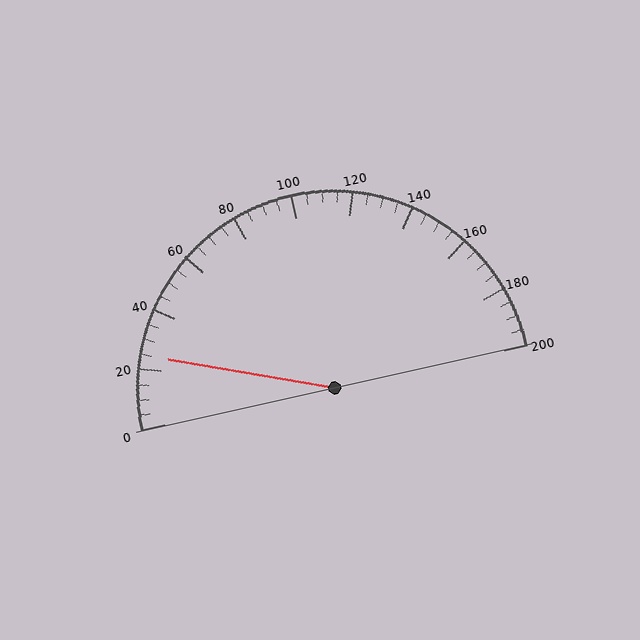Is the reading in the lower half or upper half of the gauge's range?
The reading is in the lower half of the range (0 to 200).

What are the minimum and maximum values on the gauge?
The gauge ranges from 0 to 200.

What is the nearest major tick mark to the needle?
The nearest major tick mark is 20.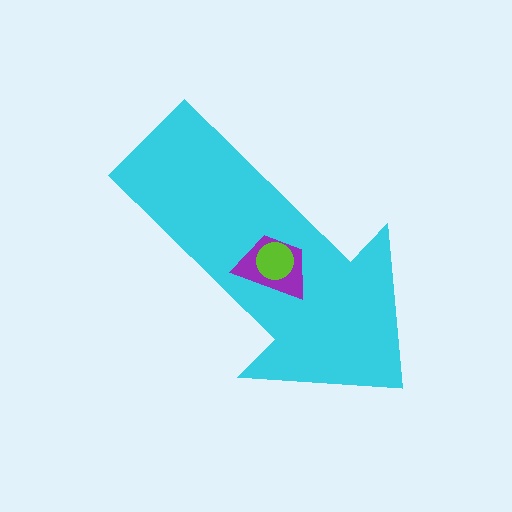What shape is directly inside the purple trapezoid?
The lime circle.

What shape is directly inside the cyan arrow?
The purple trapezoid.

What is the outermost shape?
The cyan arrow.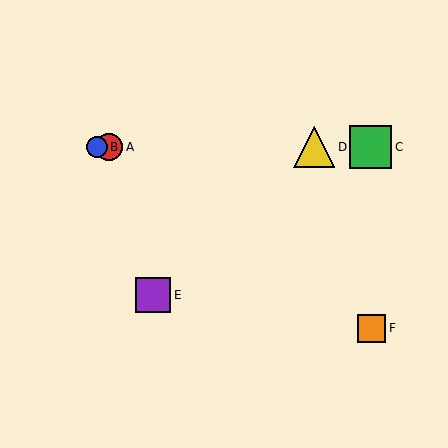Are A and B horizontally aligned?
Yes, both are at y≈147.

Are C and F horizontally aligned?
No, C is at y≈147 and F is at y≈328.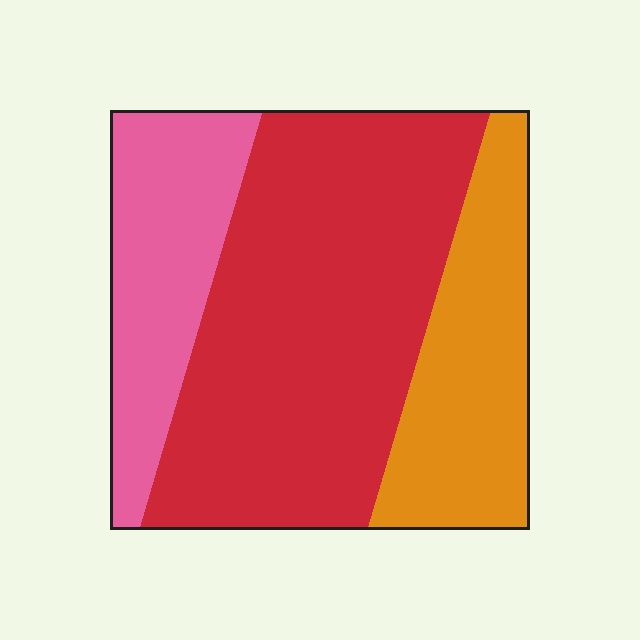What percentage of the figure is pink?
Pink covers roughly 20% of the figure.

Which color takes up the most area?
Red, at roughly 55%.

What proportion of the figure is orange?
Orange takes up about one quarter (1/4) of the figure.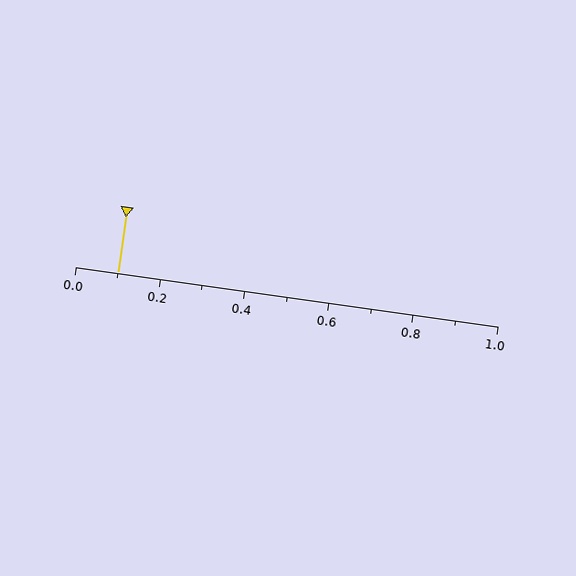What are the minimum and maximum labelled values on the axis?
The axis runs from 0.0 to 1.0.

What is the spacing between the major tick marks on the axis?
The major ticks are spaced 0.2 apart.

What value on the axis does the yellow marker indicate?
The marker indicates approximately 0.1.